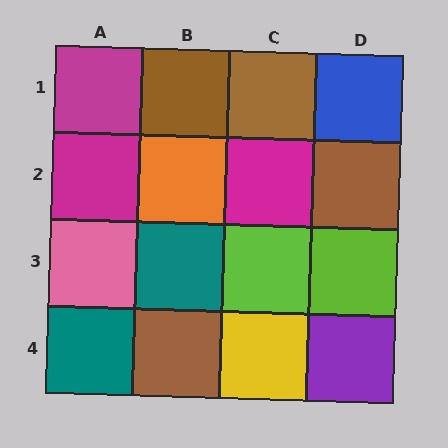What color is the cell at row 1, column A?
Magenta.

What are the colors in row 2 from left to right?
Magenta, orange, magenta, brown.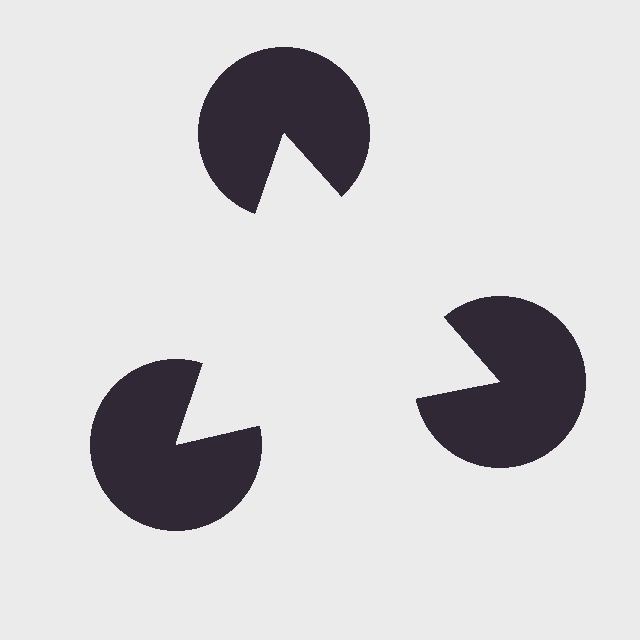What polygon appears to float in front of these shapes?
An illusory triangle — its edges are inferred from the aligned wedge cuts in the pac-man discs, not physically drawn.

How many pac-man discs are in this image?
There are 3 — one at each vertex of the illusory triangle.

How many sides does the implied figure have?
3 sides.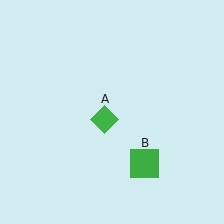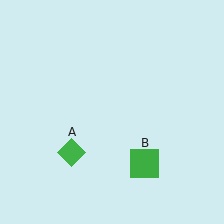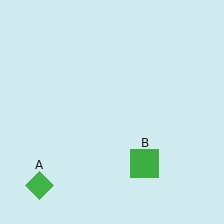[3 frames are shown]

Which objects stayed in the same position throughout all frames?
Green square (object B) remained stationary.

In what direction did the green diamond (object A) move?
The green diamond (object A) moved down and to the left.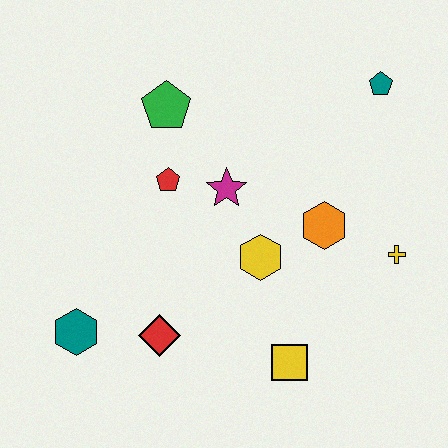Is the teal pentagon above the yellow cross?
Yes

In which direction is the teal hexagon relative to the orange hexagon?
The teal hexagon is to the left of the orange hexagon.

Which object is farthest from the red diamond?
The teal pentagon is farthest from the red diamond.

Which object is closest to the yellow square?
The yellow hexagon is closest to the yellow square.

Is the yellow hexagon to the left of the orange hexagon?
Yes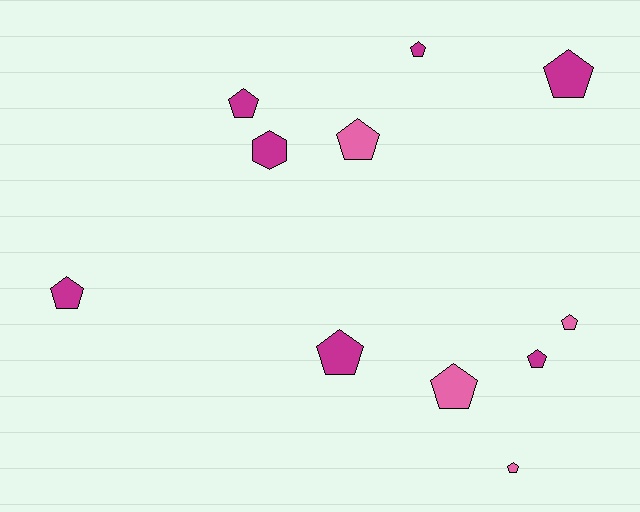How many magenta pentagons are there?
There are 6 magenta pentagons.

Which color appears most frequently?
Magenta, with 7 objects.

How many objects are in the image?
There are 11 objects.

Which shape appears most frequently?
Pentagon, with 10 objects.